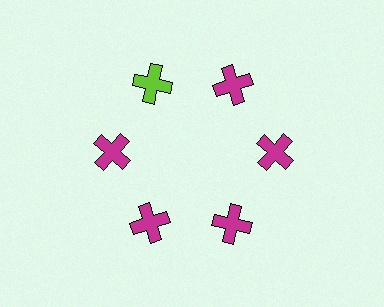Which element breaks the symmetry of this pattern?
The lime cross at roughly the 11 o'clock position breaks the symmetry. All other shapes are magenta crosses.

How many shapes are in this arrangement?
There are 6 shapes arranged in a ring pattern.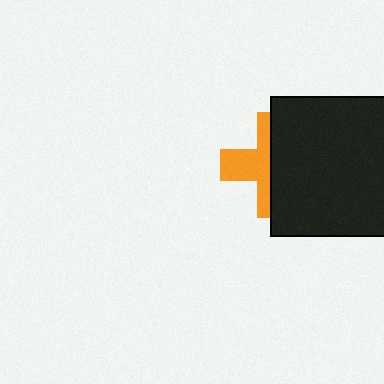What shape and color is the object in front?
The object in front is a black square.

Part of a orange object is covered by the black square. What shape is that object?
It is a cross.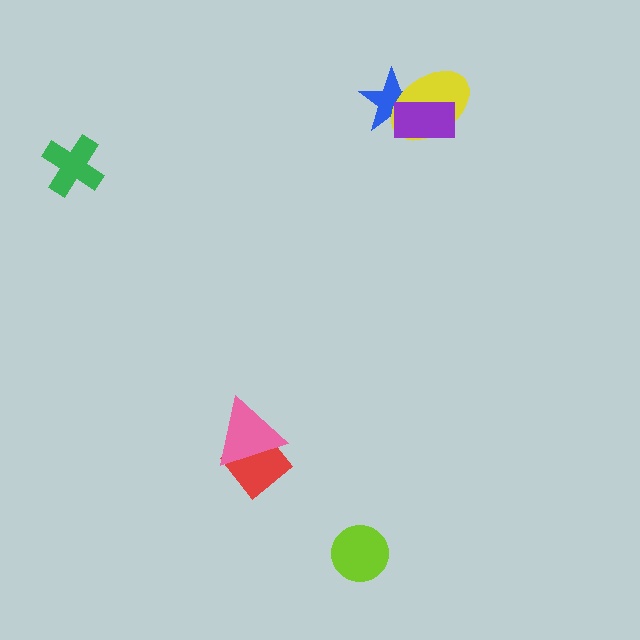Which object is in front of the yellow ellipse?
The purple rectangle is in front of the yellow ellipse.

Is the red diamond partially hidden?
Yes, it is partially covered by another shape.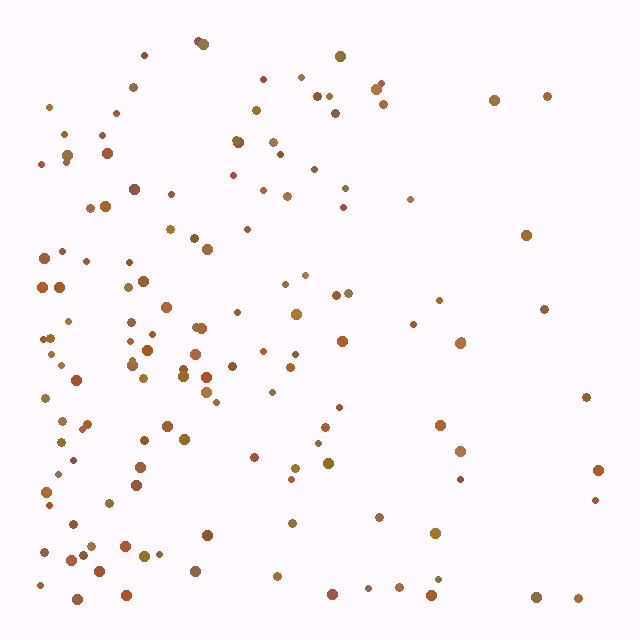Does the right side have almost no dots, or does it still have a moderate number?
Still a moderate number, just noticeably fewer than the left.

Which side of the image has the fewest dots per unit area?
The right.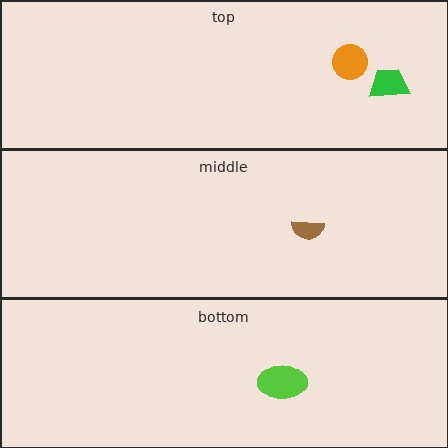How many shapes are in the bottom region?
1.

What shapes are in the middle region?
The brown semicircle.